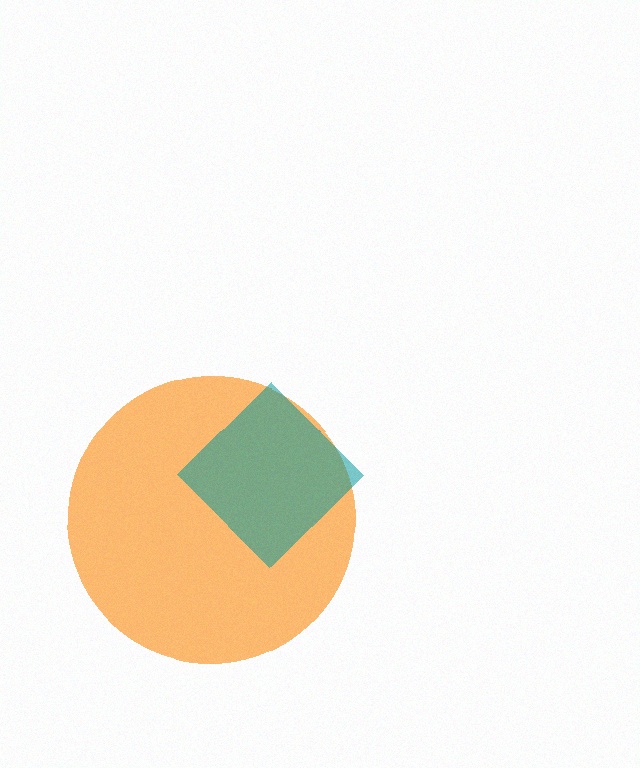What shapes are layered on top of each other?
The layered shapes are: an orange circle, a teal diamond.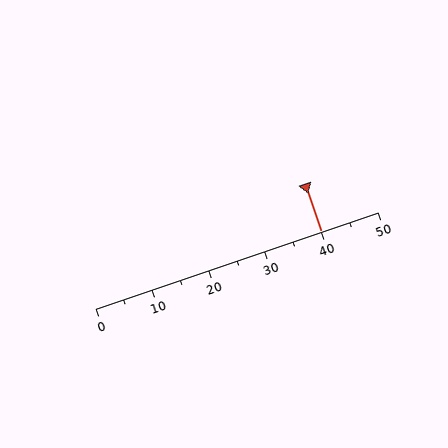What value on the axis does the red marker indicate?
The marker indicates approximately 40.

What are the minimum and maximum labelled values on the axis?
The axis runs from 0 to 50.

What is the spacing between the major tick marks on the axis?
The major ticks are spaced 10 apart.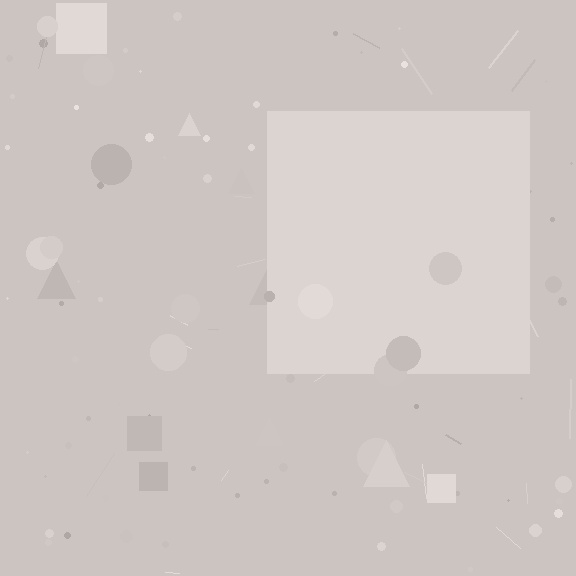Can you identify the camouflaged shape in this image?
The camouflaged shape is a square.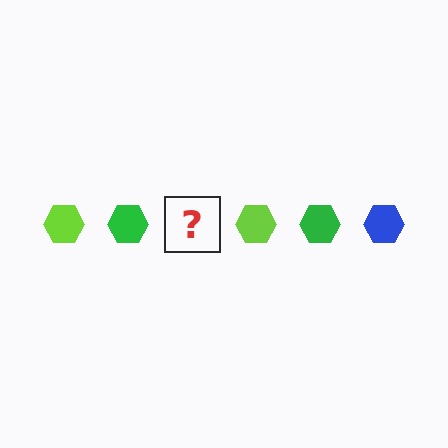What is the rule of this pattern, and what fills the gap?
The rule is that the pattern cycles through lime, green, blue hexagons. The gap should be filled with a blue hexagon.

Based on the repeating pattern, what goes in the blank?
The blank should be a blue hexagon.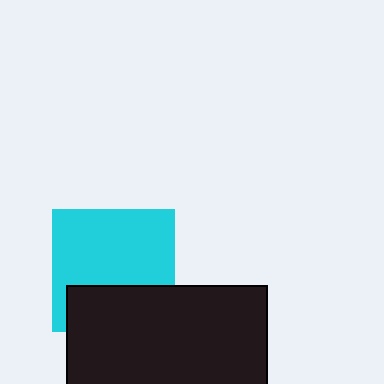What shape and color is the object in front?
The object in front is a black rectangle.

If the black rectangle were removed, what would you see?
You would see the complete cyan square.